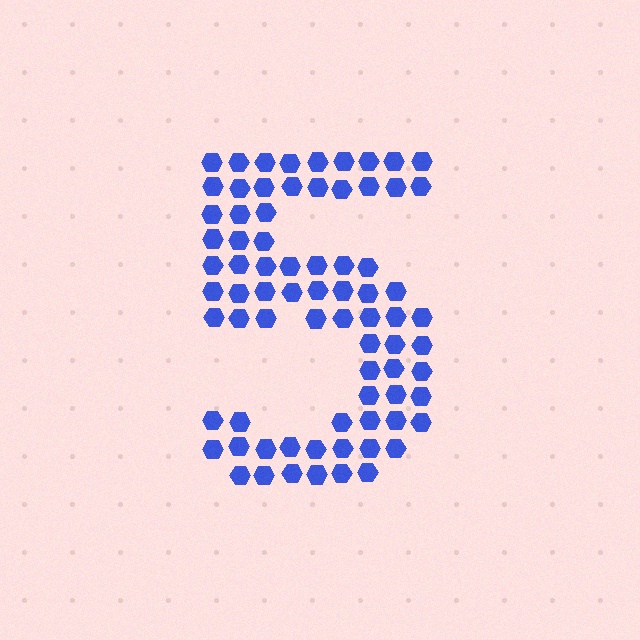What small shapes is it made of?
It is made of small hexagons.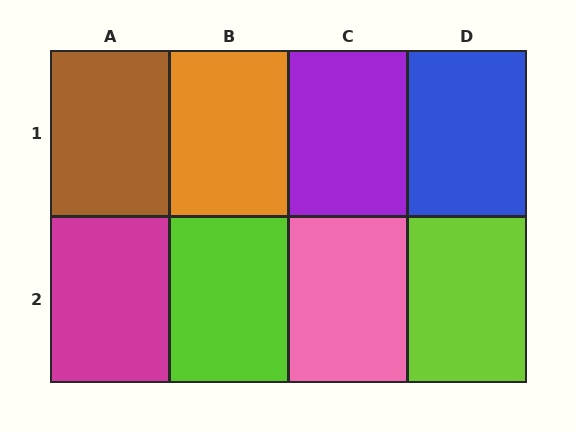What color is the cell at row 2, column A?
Magenta.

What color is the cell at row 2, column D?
Lime.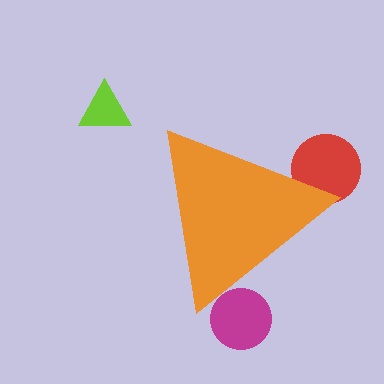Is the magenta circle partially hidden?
Yes, the magenta circle is partially hidden behind the orange triangle.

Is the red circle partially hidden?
Yes, the red circle is partially hidden behind the orange triangle.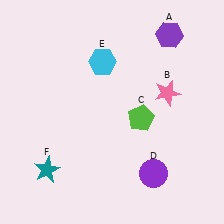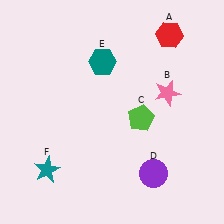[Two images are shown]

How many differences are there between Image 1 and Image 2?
There are 2 differences between the two images.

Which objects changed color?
A changed from purple to red. E changed from cyan to teal.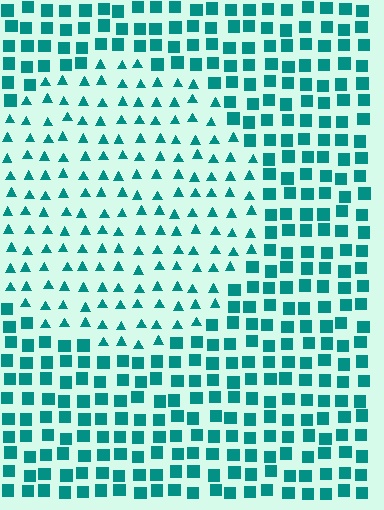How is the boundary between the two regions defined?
The boundary is defined by a change in element shape: triangles inside vs. squares outside. All elements share the same color and spacing.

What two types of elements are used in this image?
The image uses triangles inside the circle region and squares outside it.